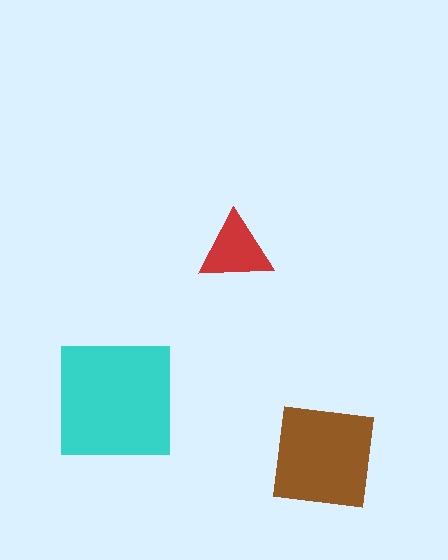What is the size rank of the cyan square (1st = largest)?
1st.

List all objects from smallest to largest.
The red triangle, the brown square, the cyan square.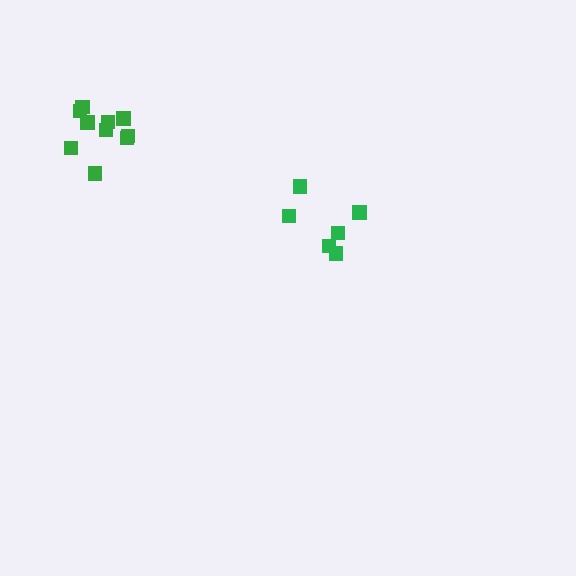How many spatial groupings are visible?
There are 2 spatial groupings.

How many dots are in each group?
Group 1: 10 dots, Group 2: 6 dots (16 total).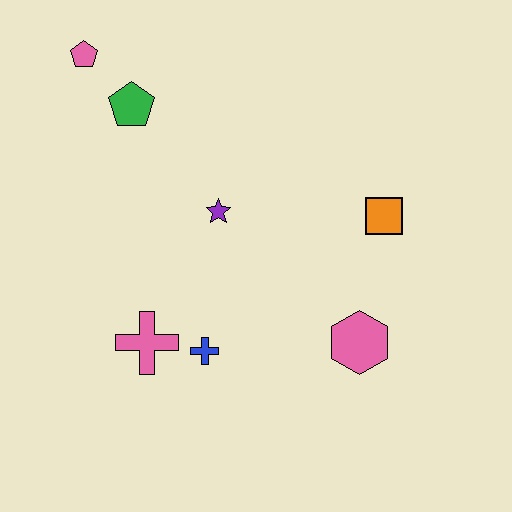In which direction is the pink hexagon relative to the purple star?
The pink hexagon is to the right of the purple star.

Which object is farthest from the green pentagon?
The pink hexagon is farthest from the green pentagon.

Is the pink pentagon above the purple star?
Yes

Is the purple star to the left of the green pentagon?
No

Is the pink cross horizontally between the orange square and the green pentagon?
Yes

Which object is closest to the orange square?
The pink hexagon is closest to the orange square.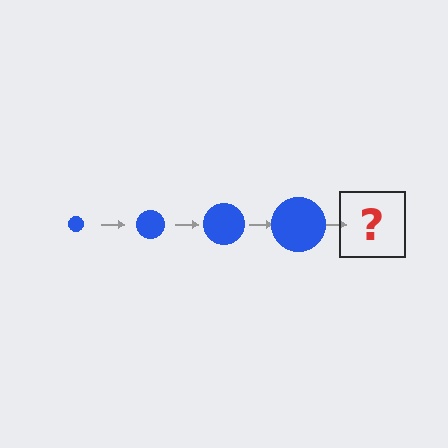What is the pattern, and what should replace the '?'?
The pattern is that the circle gets progressively larger each step. The '?' should be a blue circle, larger than the previous one.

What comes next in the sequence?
The next element should be a blue circle, larger than the previous one.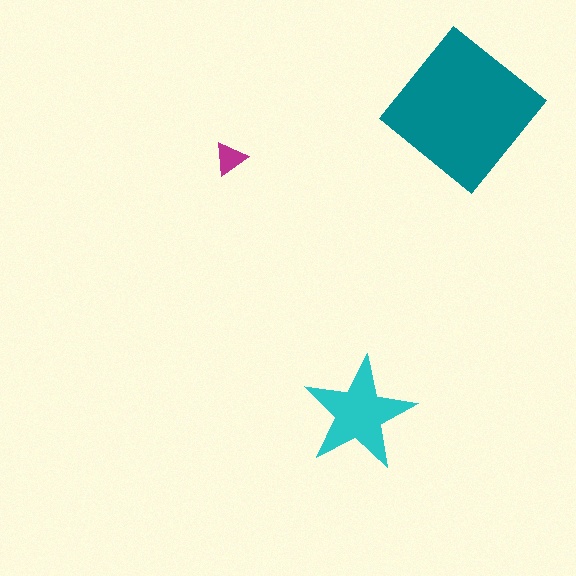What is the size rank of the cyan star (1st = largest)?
2nd.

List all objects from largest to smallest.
The teal diamond, the cyan star, the magenta triangle.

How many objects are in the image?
There are 3 objects in the image.